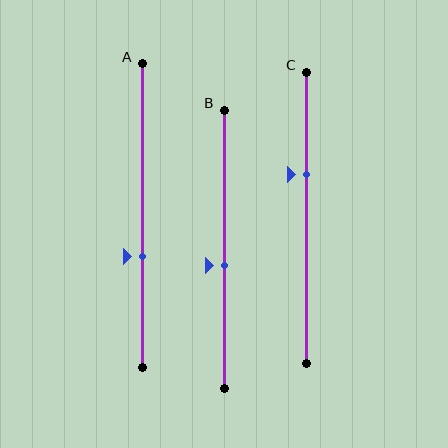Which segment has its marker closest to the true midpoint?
Segment B has its marker closest to the true midpoint.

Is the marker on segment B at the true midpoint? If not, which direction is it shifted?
No, the marker on segment B is shifted downward by about 6% of the segment length.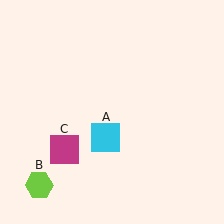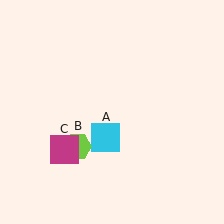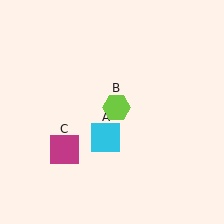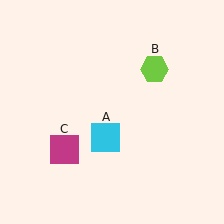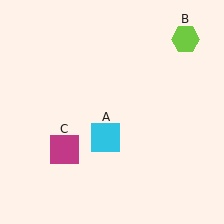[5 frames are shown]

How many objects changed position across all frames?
1 object changed position: lime hexagon (object B).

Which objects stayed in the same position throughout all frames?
Cyan square (object A) and magenta square (object C) remained stationary.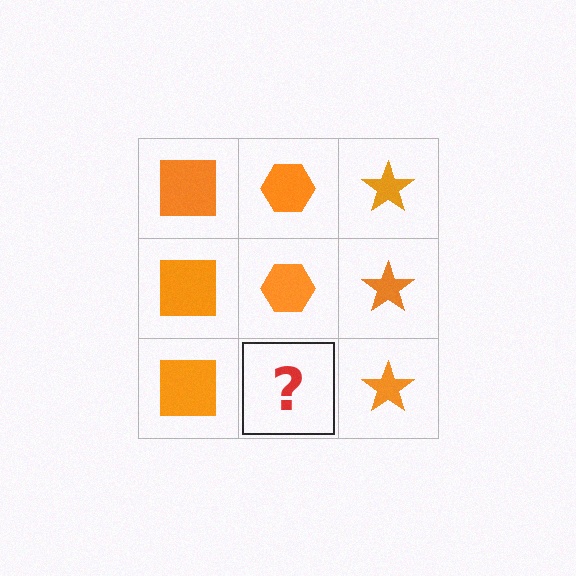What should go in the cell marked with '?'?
The missing cell should contain an orange hexagon.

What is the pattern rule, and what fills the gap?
The rule is that each column has a consistent shape. The gap should be filled with an orange hexagon.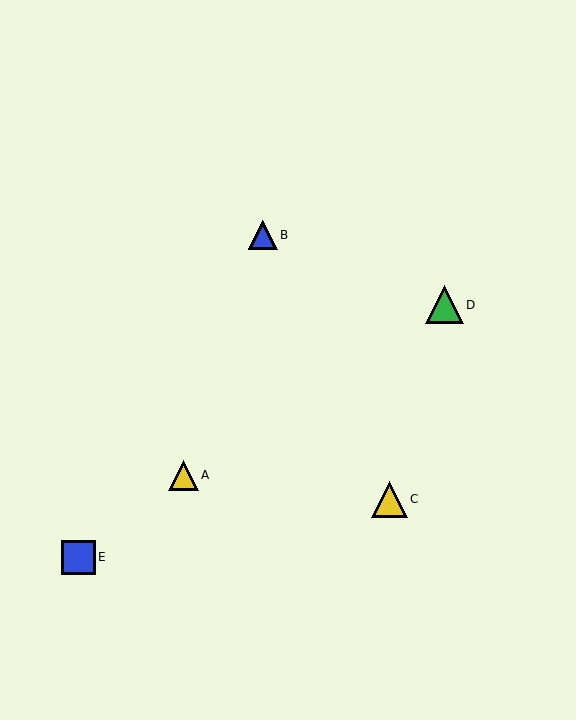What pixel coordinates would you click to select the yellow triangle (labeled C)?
Click at (389, 499) to select the yellow triangle C.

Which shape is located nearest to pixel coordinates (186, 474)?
The yellow triangle (labeled A) at (184, 475) is nearest to that location.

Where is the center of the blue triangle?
The center of the blue triangle is at (263, 235).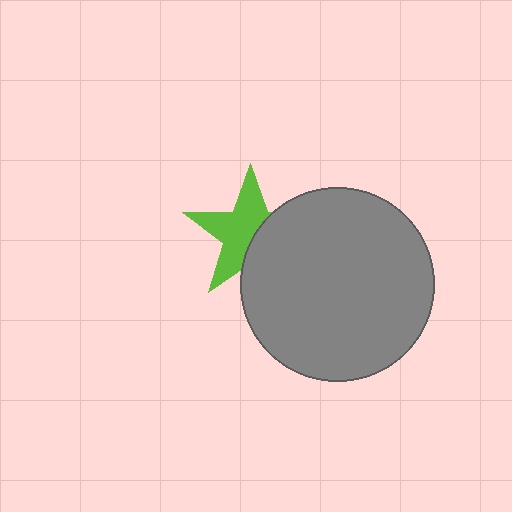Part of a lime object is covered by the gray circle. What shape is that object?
It is a star.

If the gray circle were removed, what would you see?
You would see the complete lime star.